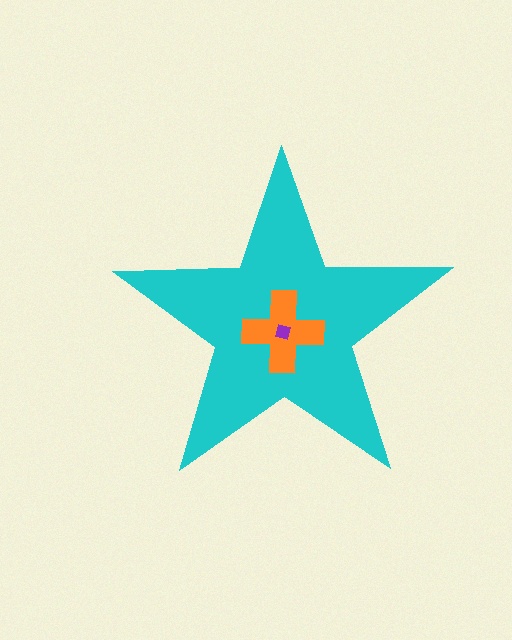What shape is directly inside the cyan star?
The orange cross.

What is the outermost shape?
The cyan star.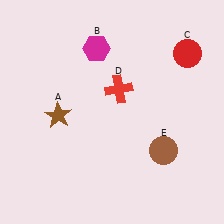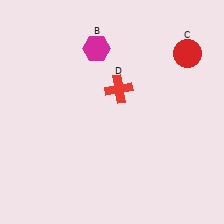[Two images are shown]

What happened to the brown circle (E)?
The brown circle (E) was removed in Image 2. It was in the bottom-right area of Image 1.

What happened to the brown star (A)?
The brown star (A) was removed in Image 2. It was in the bottom-left area of Image 1.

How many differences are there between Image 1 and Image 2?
There are 2 differences between the two images.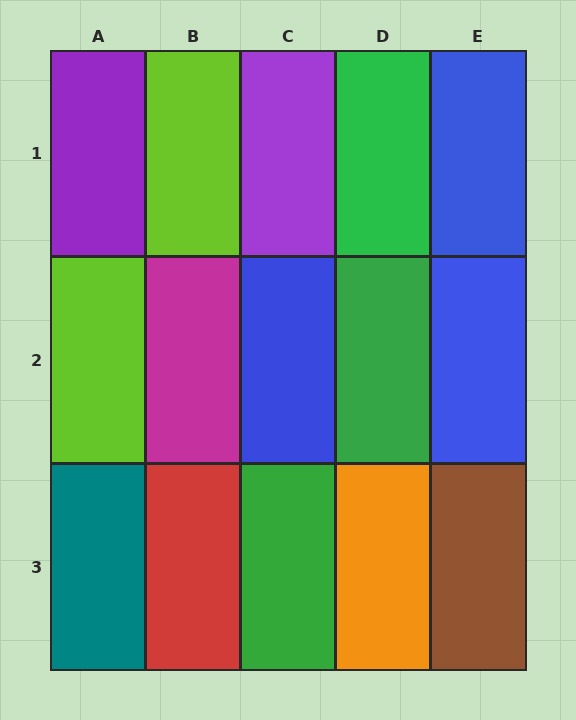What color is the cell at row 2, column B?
Magenta.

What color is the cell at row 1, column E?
Blue.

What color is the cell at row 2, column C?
Blue.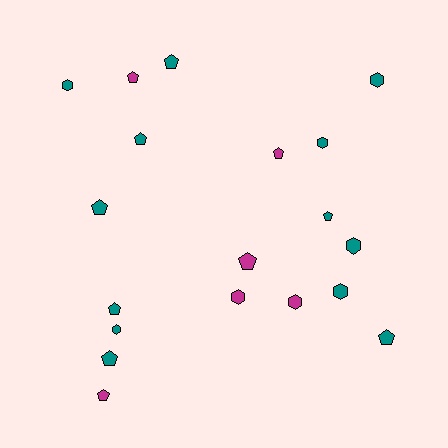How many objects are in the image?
There are 19 objects.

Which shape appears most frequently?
Pentagon, with 11 objects.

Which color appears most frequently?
Teal, with 13 objects.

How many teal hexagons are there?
There are 6 teal hexagons.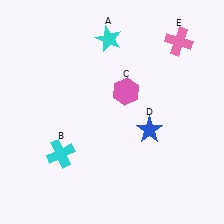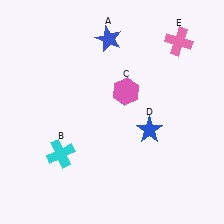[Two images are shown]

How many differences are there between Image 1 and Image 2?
There is 1 difference between the two images.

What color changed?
The star (A) changed from cyan in Image 1 to blue in Image 2.